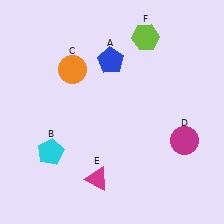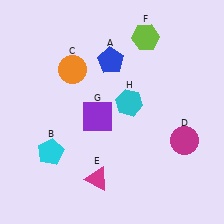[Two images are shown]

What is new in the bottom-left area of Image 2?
A purple square (G) was added in the bottom-left area of Image 2.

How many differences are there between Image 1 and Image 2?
There are 2 differences between the two images.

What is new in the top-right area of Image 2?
A cyan hexagon (H) was added in the top-right area of Image 2.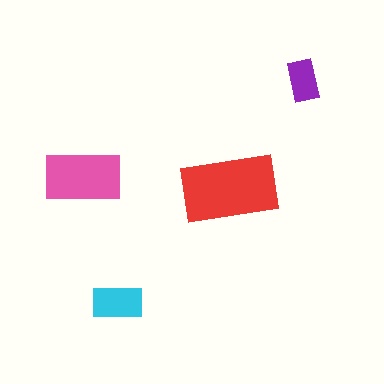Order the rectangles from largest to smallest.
the red one, the pink one, the cyan one, the purple one.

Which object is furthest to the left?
The pink rectangle is leftmost.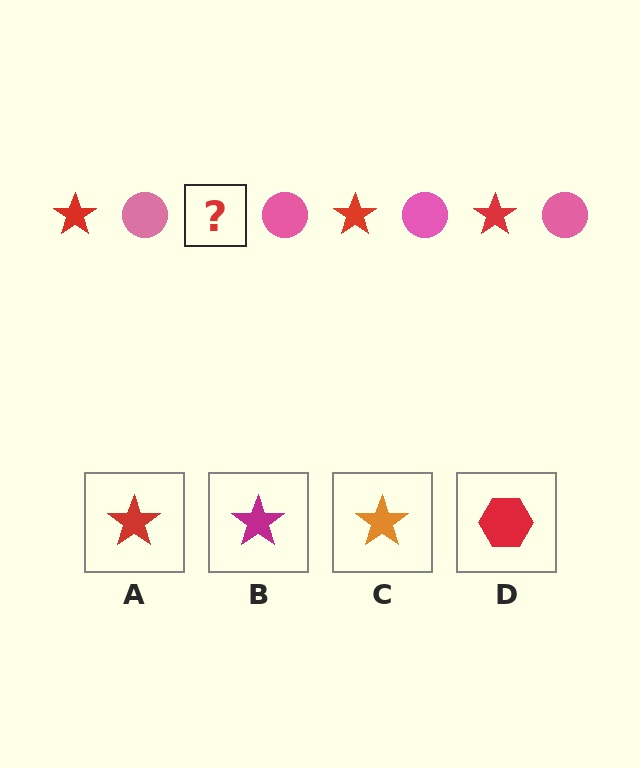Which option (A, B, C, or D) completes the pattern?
A.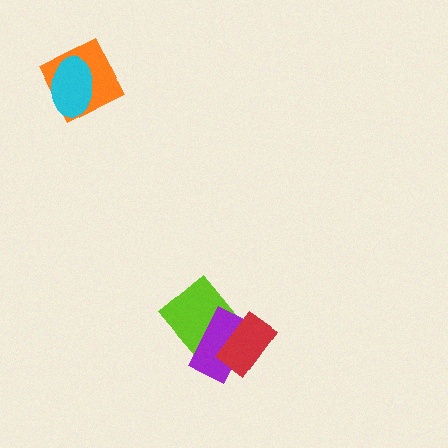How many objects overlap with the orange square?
1 object overlaps with the orange square.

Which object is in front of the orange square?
The cyan ellipse is in front of the orange square.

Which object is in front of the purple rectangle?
The red rectangle is in front of the purple rectangle.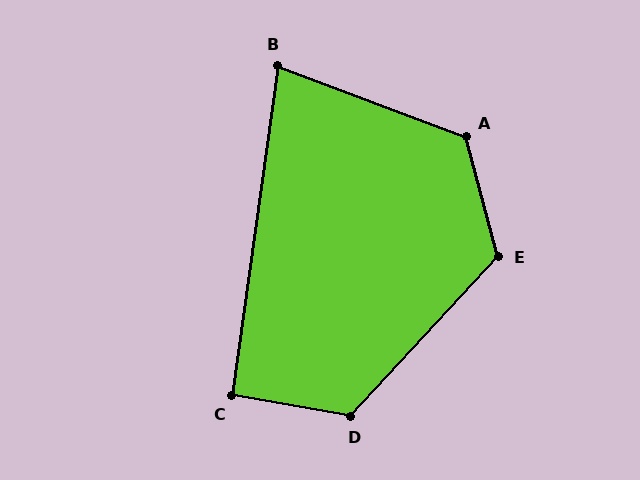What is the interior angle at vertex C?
Approximately 92 degrees (approximately right).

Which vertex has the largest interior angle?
A, at approximately 126 degrees.